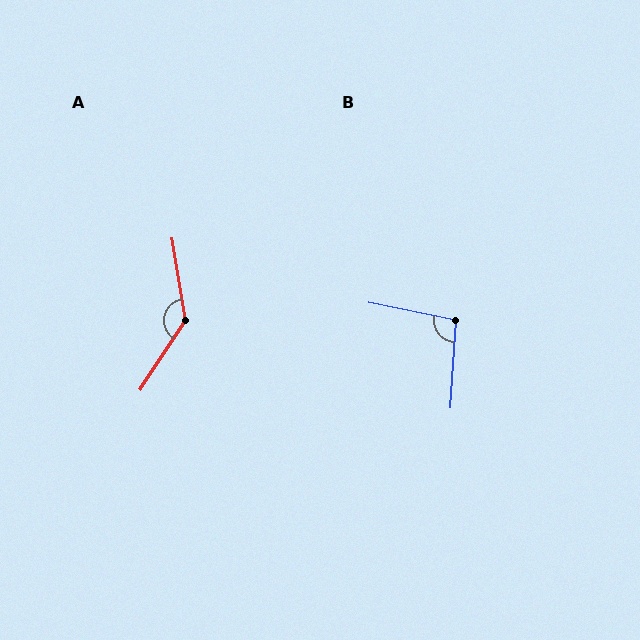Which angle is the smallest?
B, at approximately 98 degrees.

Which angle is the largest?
A, at approximately 137 degrees.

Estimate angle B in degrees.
Approximately 98 degrees.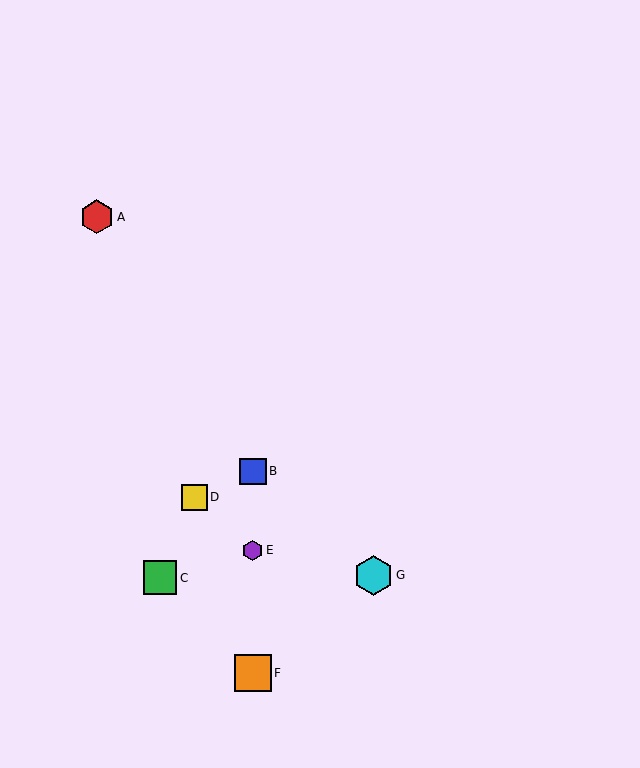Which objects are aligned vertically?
Objects B, E, F are aligned vertically.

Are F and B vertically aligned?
Yes, both are at x≈253.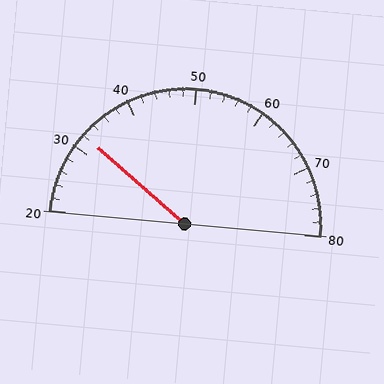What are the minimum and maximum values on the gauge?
The gauge ranges from 20 to 80.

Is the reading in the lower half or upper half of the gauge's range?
The reading is in the lower half of the range (20 to 80).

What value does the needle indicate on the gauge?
The needle indicates approximately 32.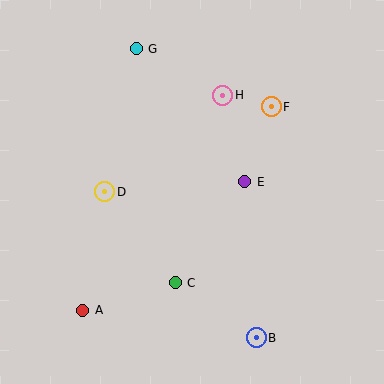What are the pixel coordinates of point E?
Point E is at (245, 182).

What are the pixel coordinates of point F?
Point F is at (271, 107).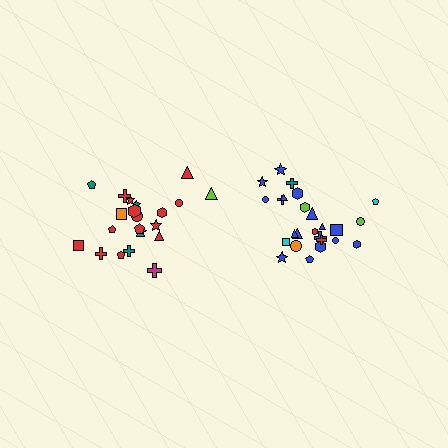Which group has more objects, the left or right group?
The right group.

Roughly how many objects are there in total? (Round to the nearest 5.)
Roughly 45 objects in total.